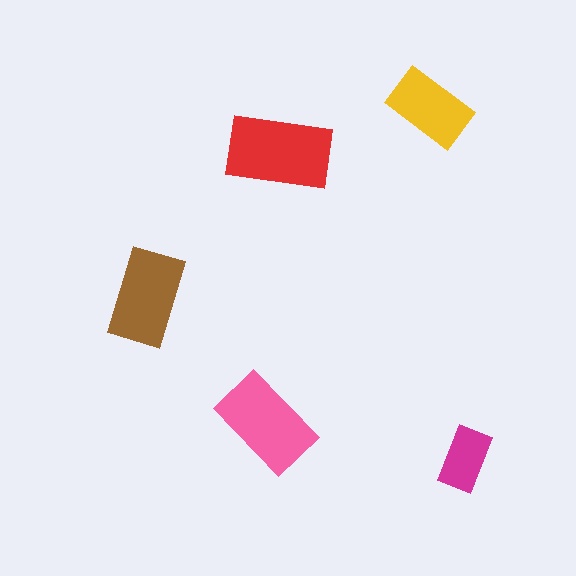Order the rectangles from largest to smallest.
the red one, the pink one, the brown one, the yellow one, the magenta one.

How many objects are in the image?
There are 5 objects in the image.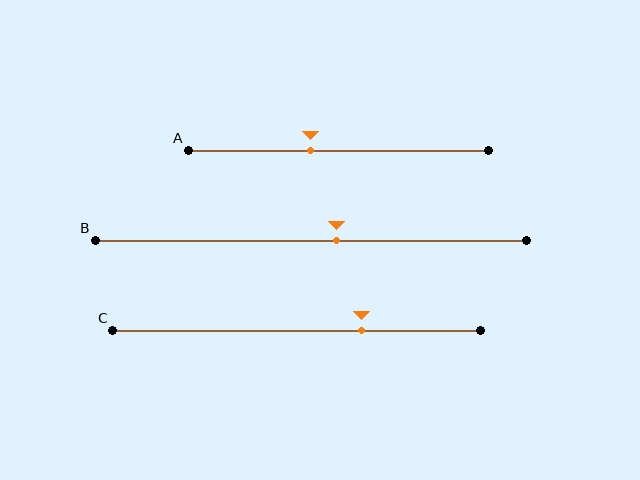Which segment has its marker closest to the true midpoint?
Segment B has its marker closest to the true midpoint.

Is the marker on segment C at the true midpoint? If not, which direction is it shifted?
No, the marker on segment C is shifted to the right by about 18% of the segment length.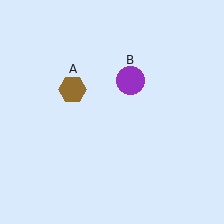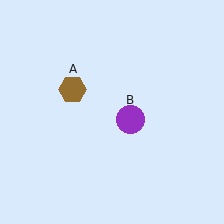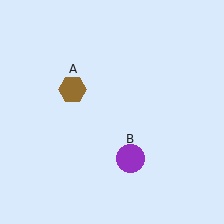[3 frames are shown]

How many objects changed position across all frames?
1 object changed position: purple circle (object B).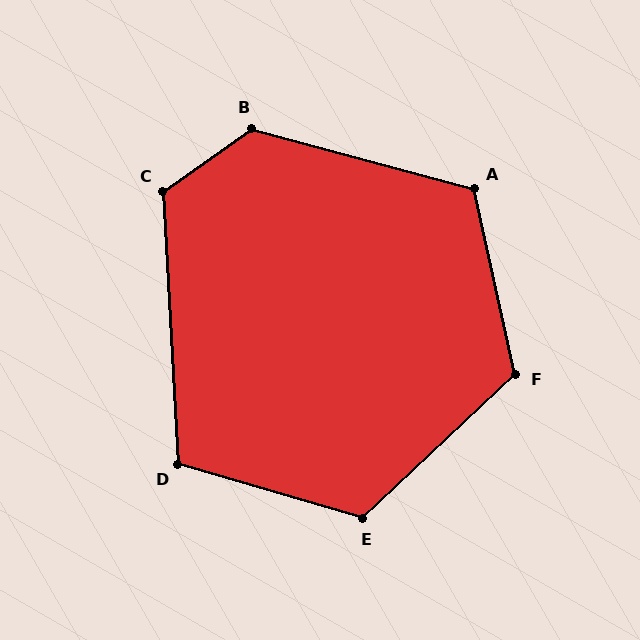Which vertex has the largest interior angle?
B, at approximately 130 degrees.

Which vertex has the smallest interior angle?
D, at approximately 109 degrees.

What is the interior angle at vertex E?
Approximately 120 degrees (obtuse).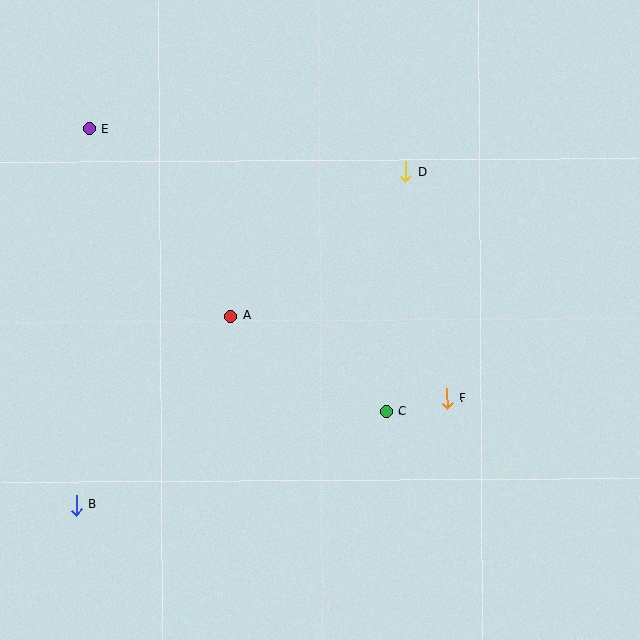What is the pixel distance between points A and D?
The distance between A and D is 226 pixels.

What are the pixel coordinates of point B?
Point B is at (77, 505).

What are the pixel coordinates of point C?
Point C is at (386, 411).